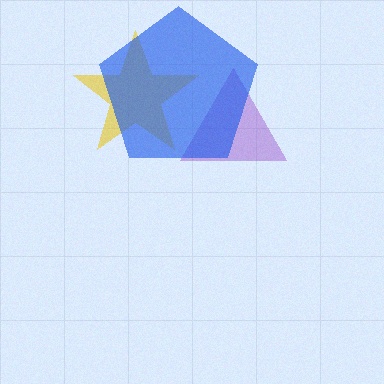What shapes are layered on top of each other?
The layered shapes are: a purple triangle, a yellow star, a blue pentagon.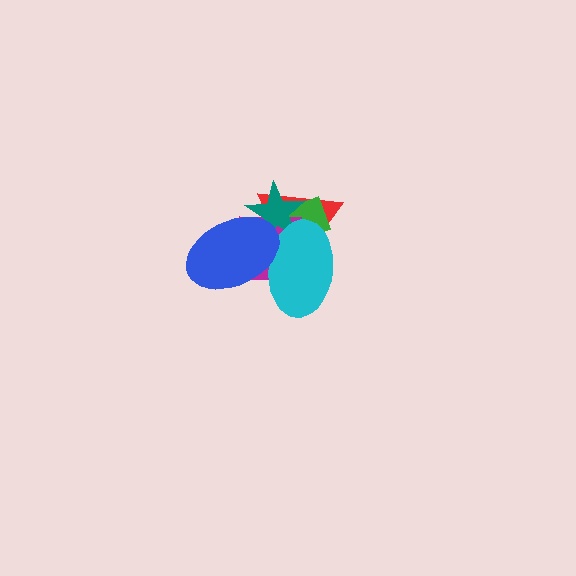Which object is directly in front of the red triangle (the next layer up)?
The green diamond is directly in front of the red triangle.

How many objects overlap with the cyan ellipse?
5 objects overlap with the cyan ellipse.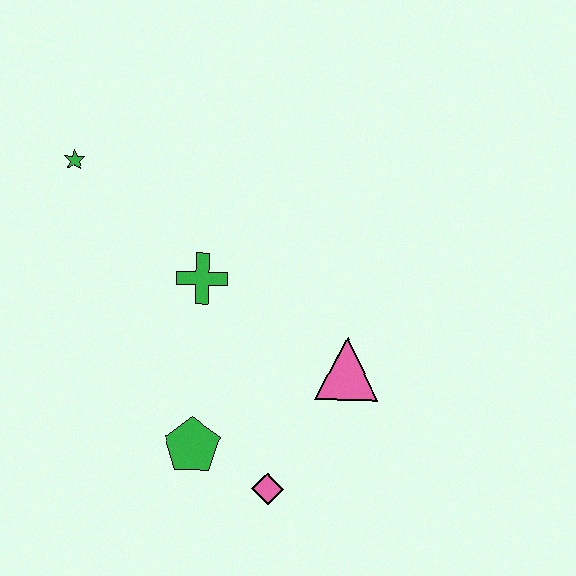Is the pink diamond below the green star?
Yes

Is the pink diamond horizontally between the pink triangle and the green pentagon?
Yes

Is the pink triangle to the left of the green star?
No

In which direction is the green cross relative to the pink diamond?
The green cross is above the pink diamond.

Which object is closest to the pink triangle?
The pink diamond is closest to the pink triangle.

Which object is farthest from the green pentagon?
The green star is farthest from the green pentagon.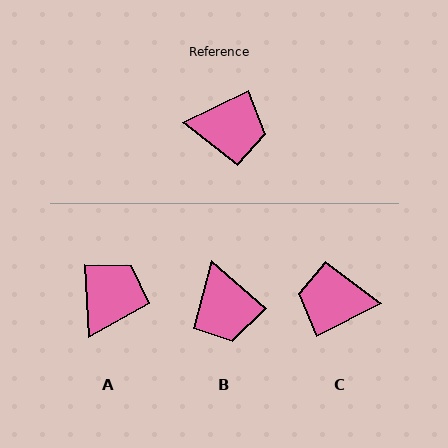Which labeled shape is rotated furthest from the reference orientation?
C, about 178 degrees away.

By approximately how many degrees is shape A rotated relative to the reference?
Approximately 67 degrees counter-clockwise.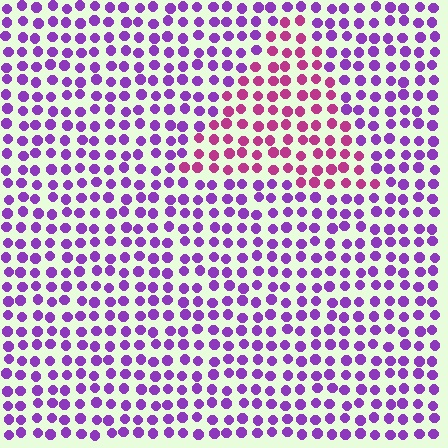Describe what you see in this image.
The image is filled with small purple elements in a uniform arrangement. A triangle-shaped region is visible where the elements are tinted to a slightly different hue, forming a subtle color boundary.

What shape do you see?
I see a triangle.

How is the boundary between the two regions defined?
The boundary is defined purely by a slight shift in hue (about 43 degrees). Spacing, size, and orientation are identical on both sides.